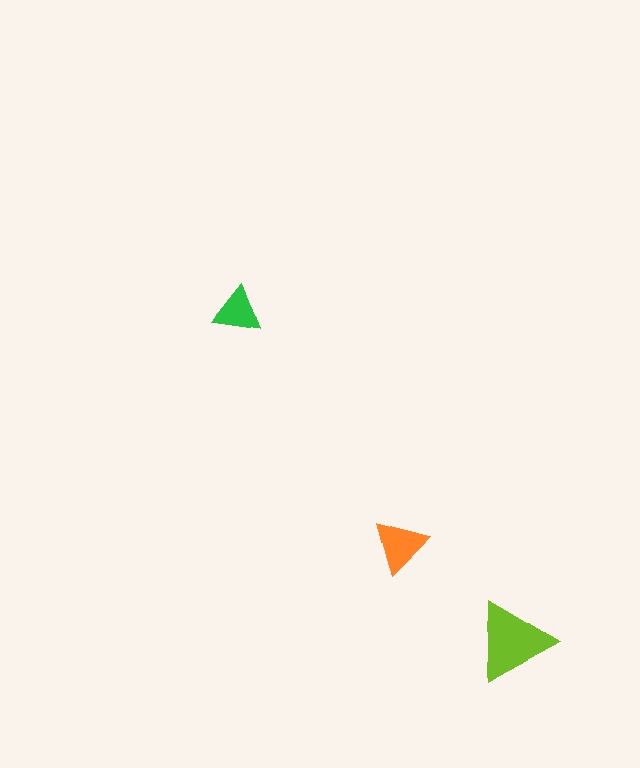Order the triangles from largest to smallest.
the lime one, the orange one, the green one.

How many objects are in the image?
There are 3 objects in the image.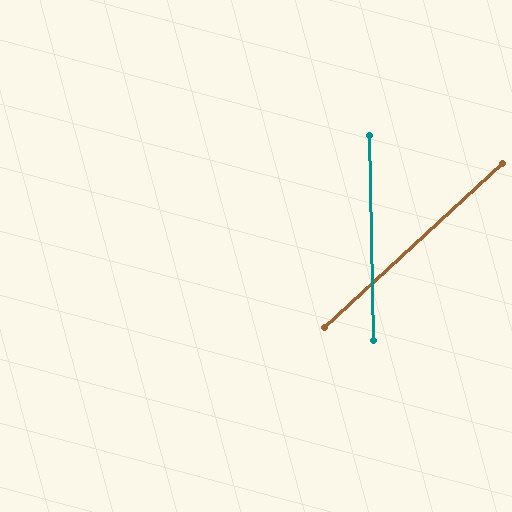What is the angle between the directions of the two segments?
Approximately 48 degrees.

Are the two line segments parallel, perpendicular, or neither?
Neither parallel nor perpendicular — they differ by about 48°.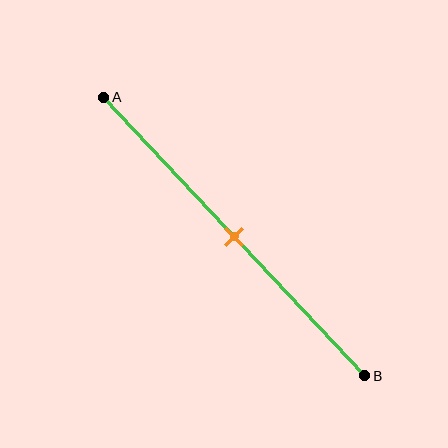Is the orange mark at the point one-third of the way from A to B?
No, the mark is at about 50% from A, not at the 33% one-third point.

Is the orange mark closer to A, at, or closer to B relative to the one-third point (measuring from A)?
The orange mark is closer to point B than the one-third point of segment AB.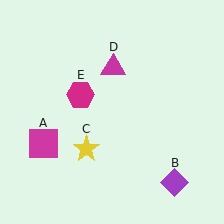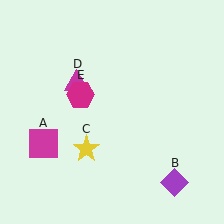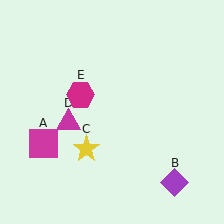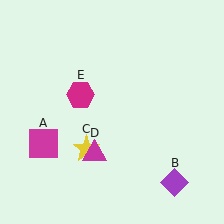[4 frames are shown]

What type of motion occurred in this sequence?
The magenta triangle (object D) rotated counterclockwise around the center of the scene.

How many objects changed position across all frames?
1 object changed position: magenta triangle (object D).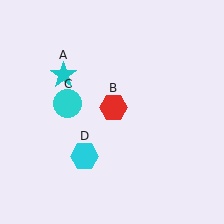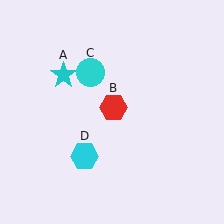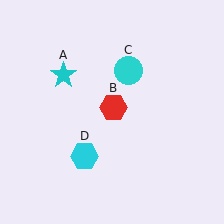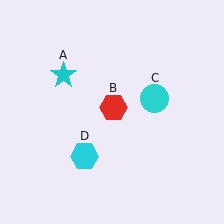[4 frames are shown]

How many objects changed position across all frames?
1 object changed position: cyan circle (object C).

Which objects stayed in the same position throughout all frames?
Cyan star (object A) and red hexagon (object B) and cyan hexagon (object D) remained stationary.